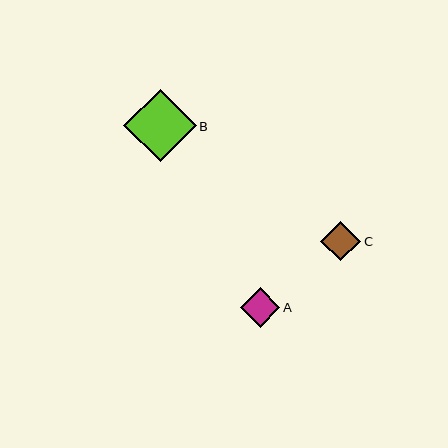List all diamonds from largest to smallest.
From largest to smallest: B, C, A.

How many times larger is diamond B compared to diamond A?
Diamond B is approximately 1.9 times the size of diamond A.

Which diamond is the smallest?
Diamond A is the smallest with a size of approximately 39 pixels.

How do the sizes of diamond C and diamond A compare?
Diamond C and diamond A are approximately the same size.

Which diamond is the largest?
Diamond B is the largest with a size of approximately 72 pixels.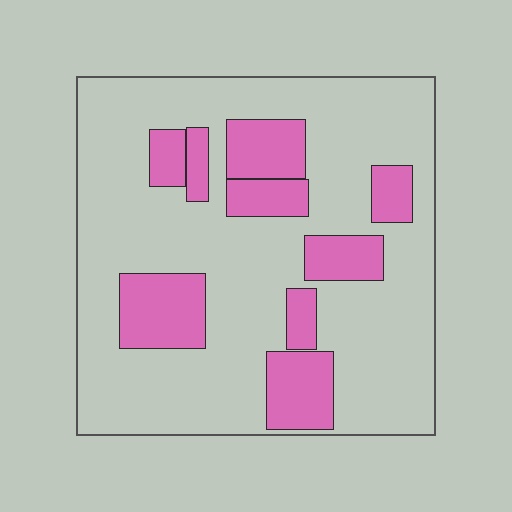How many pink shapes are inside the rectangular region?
9.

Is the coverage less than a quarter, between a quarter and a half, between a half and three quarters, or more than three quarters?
Less than a quarter.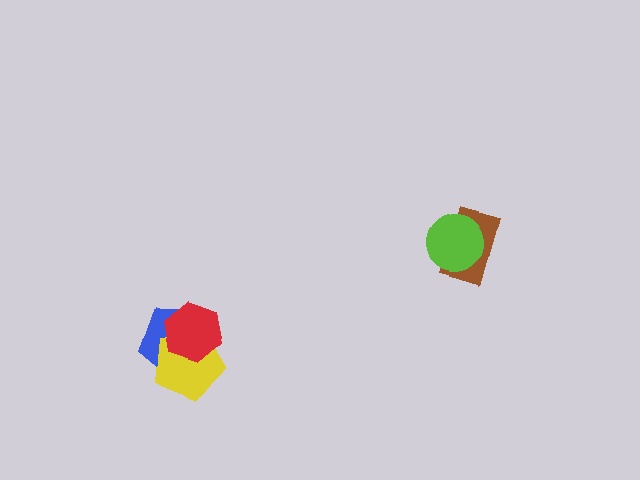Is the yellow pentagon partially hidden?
Yes, it is partially covered by another shape.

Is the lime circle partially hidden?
No, no other shape covers it.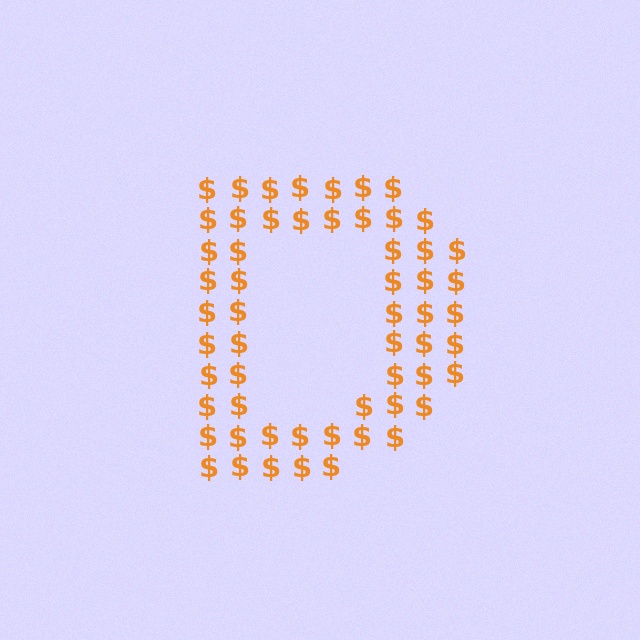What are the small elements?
The small elements are dollar signs.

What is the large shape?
The large shape is the letter D.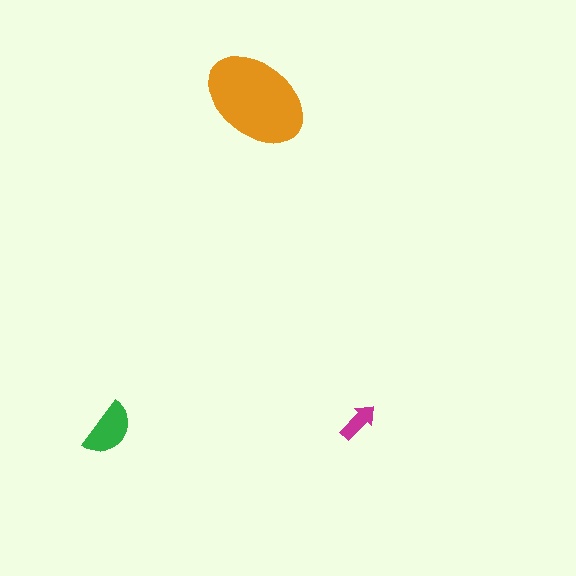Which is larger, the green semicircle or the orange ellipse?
The orange ellipse.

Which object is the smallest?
The magenta arrow.